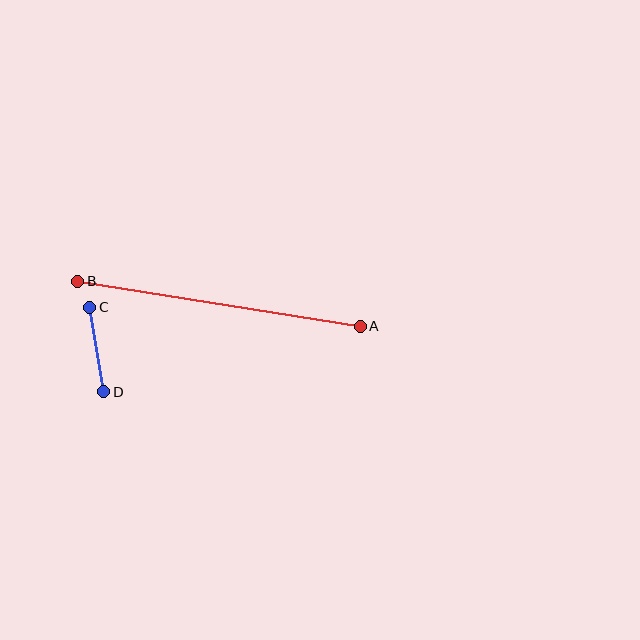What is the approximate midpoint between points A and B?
The midpoint is at approximately (219, 304) pixels.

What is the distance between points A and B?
The distance is approximately 286 pixels.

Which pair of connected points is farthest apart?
Points A and B are farthest apart.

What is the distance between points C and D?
The distance is approximately 86 pixels.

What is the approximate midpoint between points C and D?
The midpoint is at approximately (97, 350) pixels.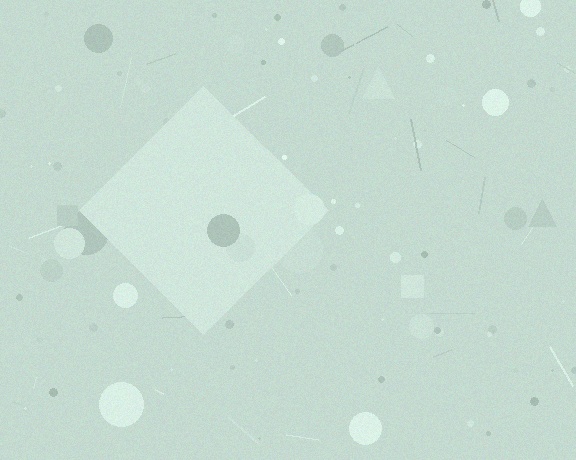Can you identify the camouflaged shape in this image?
The camouflaged shape is a diamond.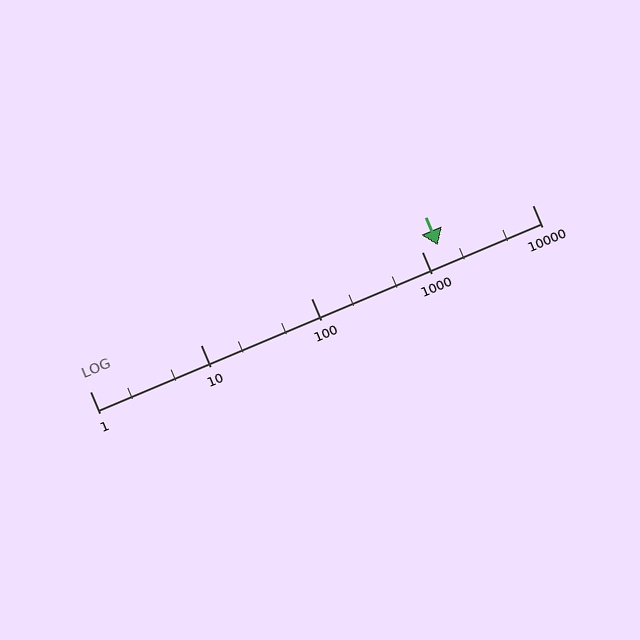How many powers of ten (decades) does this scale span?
The scale spans 4 decades, from 1 to 10000.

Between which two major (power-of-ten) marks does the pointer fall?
The pointer is between 1000 and 10000.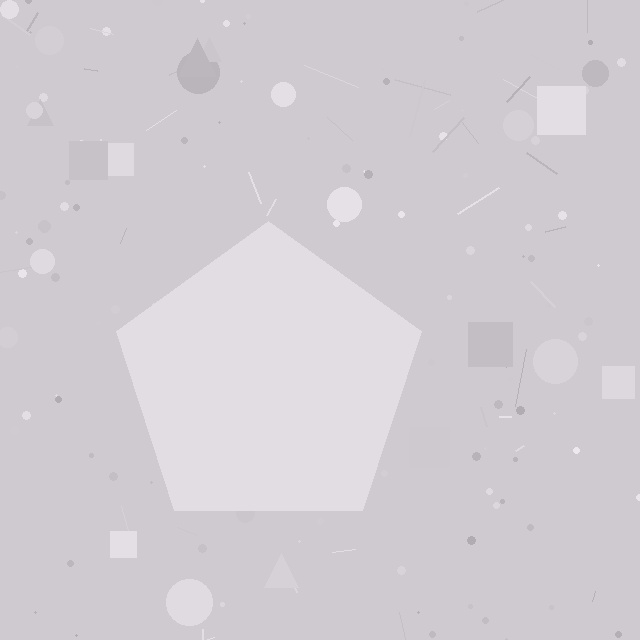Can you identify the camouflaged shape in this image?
The camouflaged shape is a pentagon.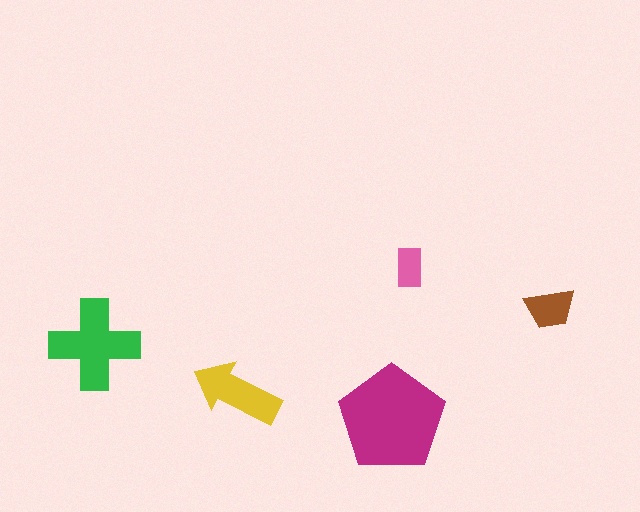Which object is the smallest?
The pink rectangle.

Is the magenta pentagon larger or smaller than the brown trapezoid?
Larger.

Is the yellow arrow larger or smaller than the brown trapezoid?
Larger.